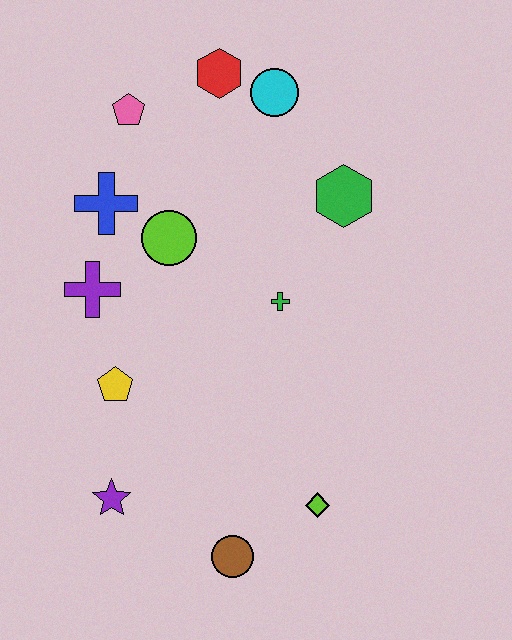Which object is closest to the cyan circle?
The red hexagon is closest to the cyan circle.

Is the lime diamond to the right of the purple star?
Yes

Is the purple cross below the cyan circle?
Yes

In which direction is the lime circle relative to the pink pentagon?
The lime circle is below the pink pentagon.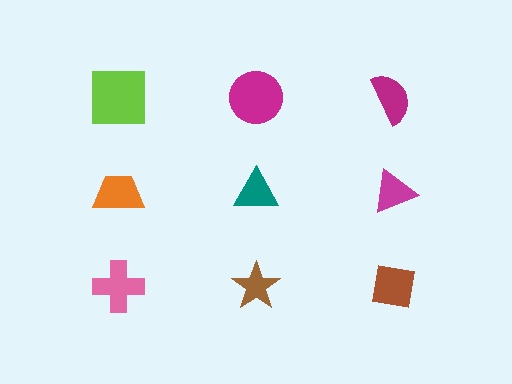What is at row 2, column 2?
A teal triangle.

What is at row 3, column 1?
A pink cross.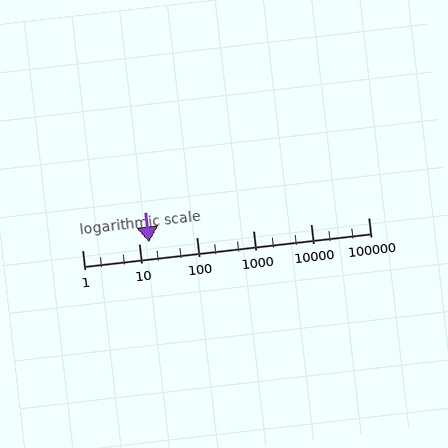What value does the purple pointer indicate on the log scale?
The pointer indicates approximately 15.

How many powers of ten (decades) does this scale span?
The scale spans 5 decades, from 1 to 100000.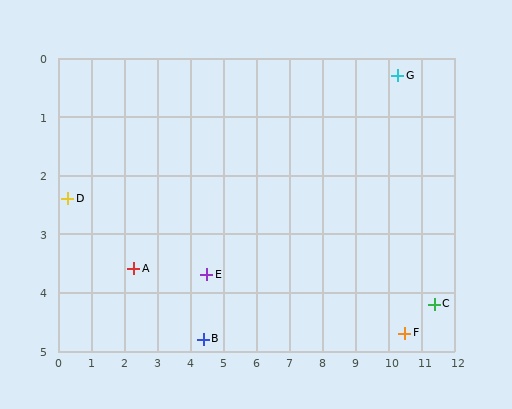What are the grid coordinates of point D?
Point D is at approximately (0.3, 2.4).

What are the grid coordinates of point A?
Point A is at approximately (2.3, 3.6).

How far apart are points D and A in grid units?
Points D and A are about 2.3 grid units apart.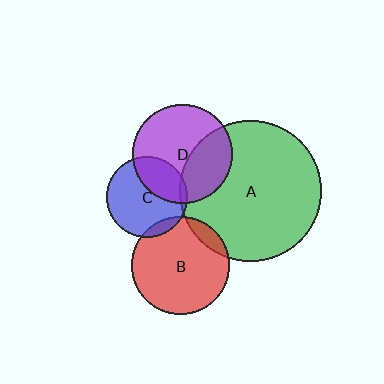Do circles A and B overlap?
Yes.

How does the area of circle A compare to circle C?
Approximately 3.1 times.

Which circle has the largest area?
Circle A (green).